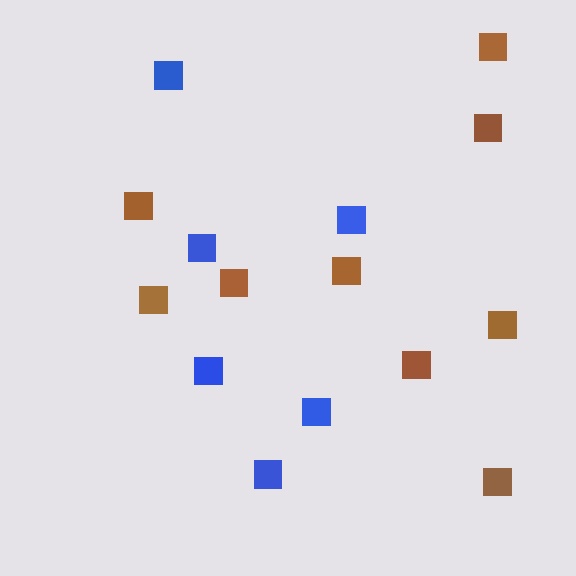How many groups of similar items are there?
There are 2 groups: one group of brown squares (9) and one group of blue squares (6).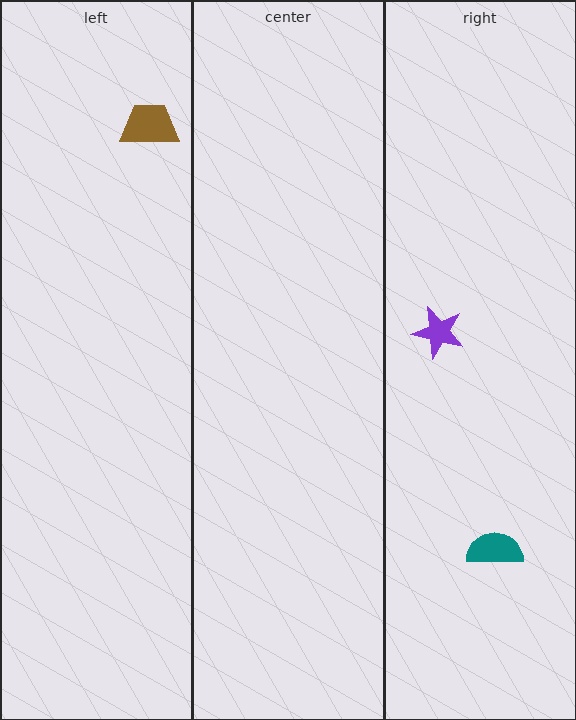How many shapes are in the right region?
2.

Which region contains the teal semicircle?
The right region.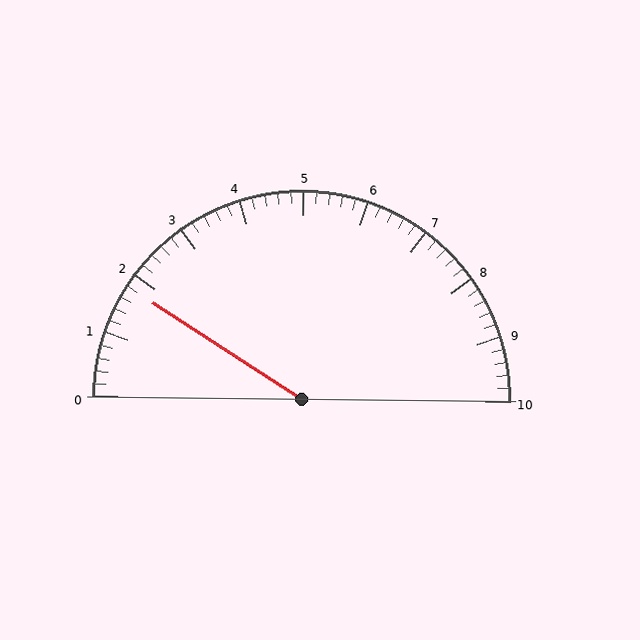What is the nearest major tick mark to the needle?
The nearest major tick mark is 2.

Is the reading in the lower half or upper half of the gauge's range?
The reading is in the lower half of the range (0 to 10).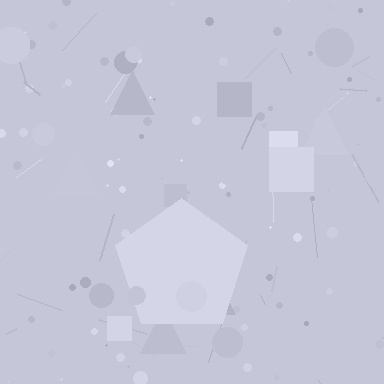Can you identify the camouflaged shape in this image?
The camouflaged shape is a pentagon.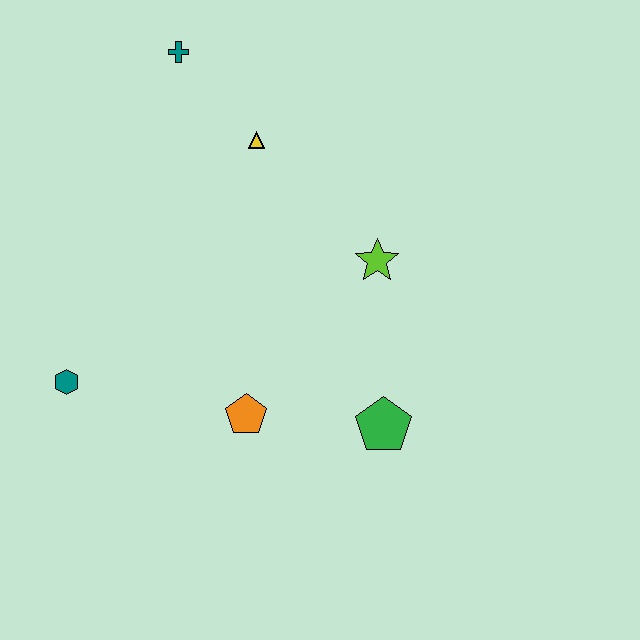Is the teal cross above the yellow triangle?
Yes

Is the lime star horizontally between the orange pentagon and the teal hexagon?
No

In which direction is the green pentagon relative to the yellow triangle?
The green pentagon is below the yellow triangle.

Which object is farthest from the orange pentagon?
The teal cross is farthest from the orange pentagon.